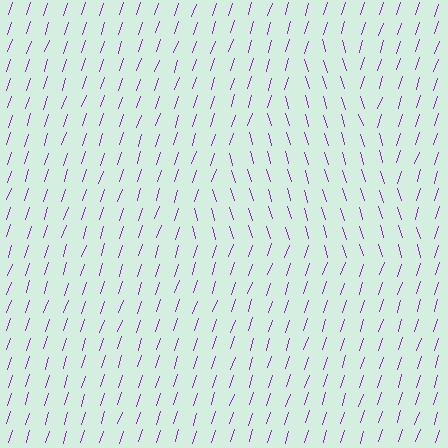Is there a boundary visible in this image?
Yes, there is a texture boundary formed by a change in line orientation.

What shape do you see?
I see a triangle.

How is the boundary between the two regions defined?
The boundary is defined purely by a change in line orientation (approximately 35 degrees difference). All lines are the same color and thickness.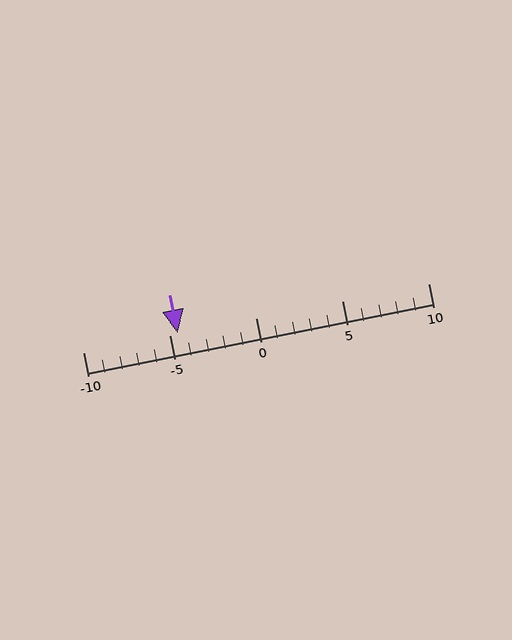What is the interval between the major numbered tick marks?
The major tick marks are spaced 5 units apart.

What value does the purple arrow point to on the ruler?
The purple arrow points to approximately -4.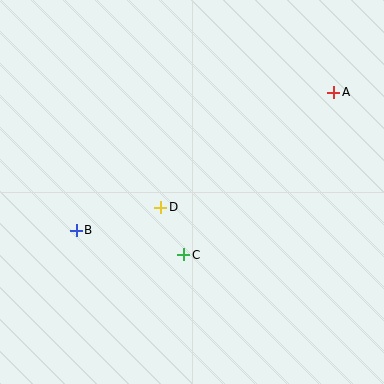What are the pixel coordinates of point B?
Point B is at (76, 230).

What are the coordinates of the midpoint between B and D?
The midpoint between B and D is at (119, 219).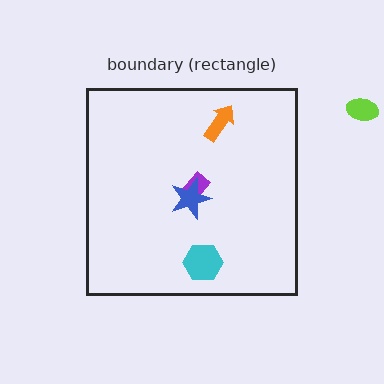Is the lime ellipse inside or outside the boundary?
Outside.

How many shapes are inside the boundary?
4 inside, 1 outside.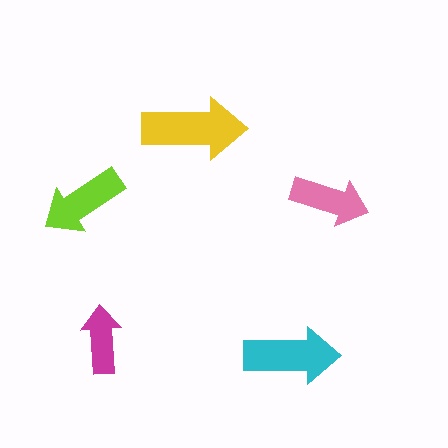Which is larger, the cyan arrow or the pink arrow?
The cyan one.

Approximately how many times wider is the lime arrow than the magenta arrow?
About 1.5 times wider.